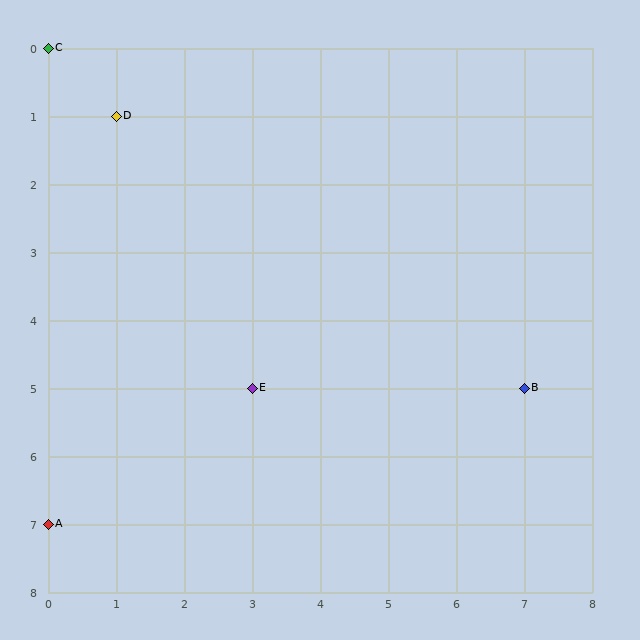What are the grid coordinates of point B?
Point B is at grid coordinates (7, 5).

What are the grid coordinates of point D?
Point D is at grid coordinates (1, 1).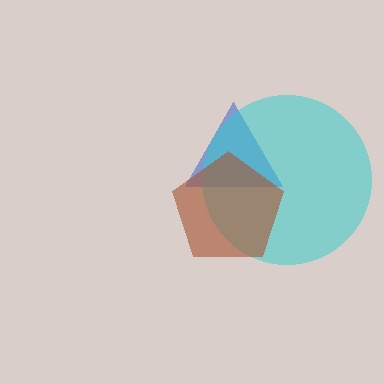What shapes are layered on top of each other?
The layered shapes are: a blue triangle, a cyan circle, a brown pentagon.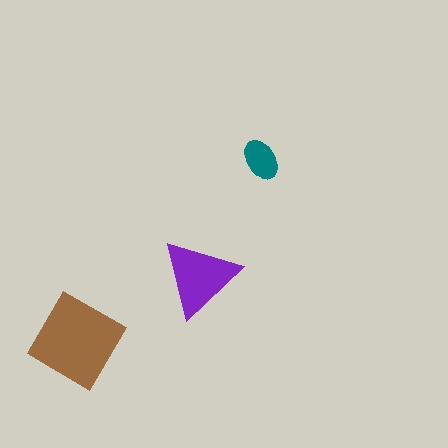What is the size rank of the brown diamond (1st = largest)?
1st.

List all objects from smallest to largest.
The teal ellipse, the purple triangle, the brown diamond.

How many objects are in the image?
There are 3 objects in the image.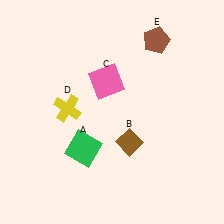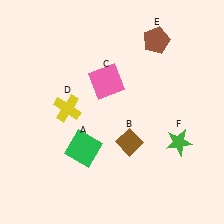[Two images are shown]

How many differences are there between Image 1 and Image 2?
There is 1 difference between the two images.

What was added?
A green star (F) was added in Image 2.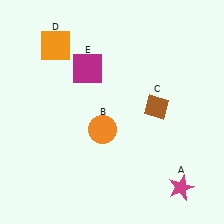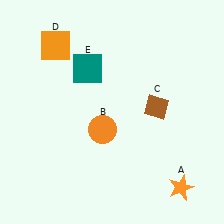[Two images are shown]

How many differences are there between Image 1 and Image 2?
There are 2 differences between the two images.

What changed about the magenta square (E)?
In Image 1, E is magenta. In Image 2, it changed to teal.